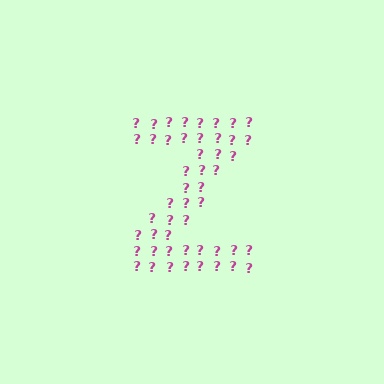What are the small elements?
The small elements are question marks.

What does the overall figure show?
The overall figure shows the letter Z.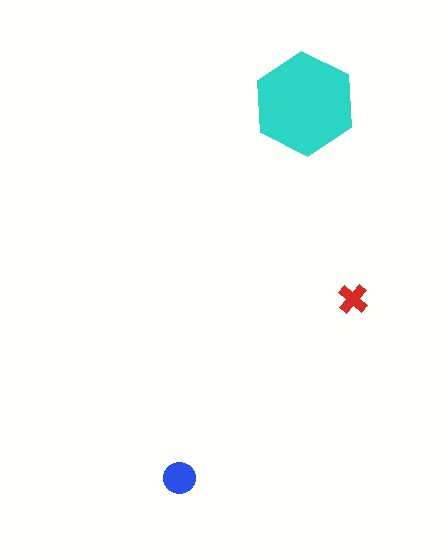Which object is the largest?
The cyan hexagon.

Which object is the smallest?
The red cross.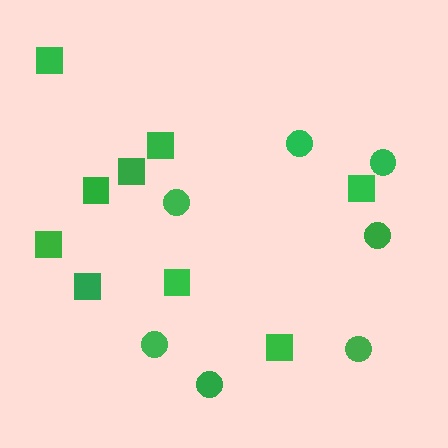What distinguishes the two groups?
There are 2 groups: one group of circles (7) and one group of squares (9).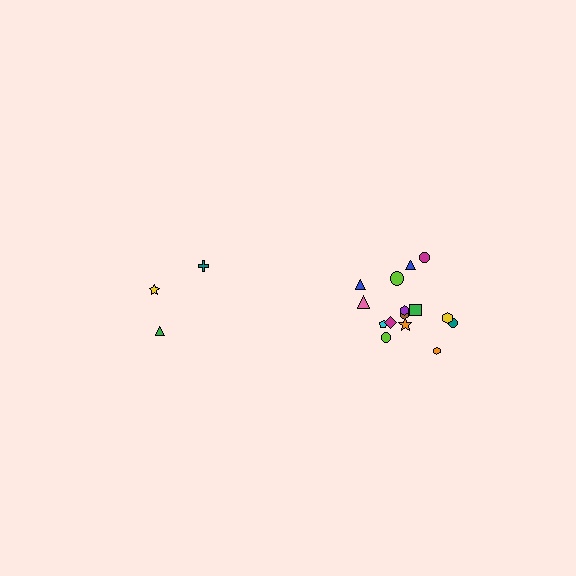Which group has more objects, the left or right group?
The right group.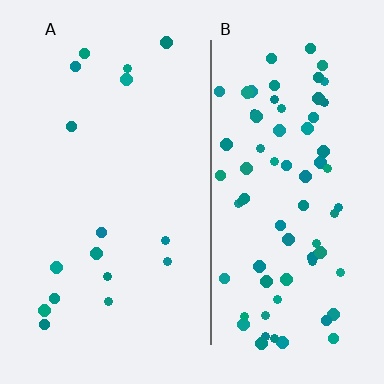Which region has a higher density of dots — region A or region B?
B (the right).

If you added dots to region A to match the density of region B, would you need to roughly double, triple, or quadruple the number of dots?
Approximately quadruple.